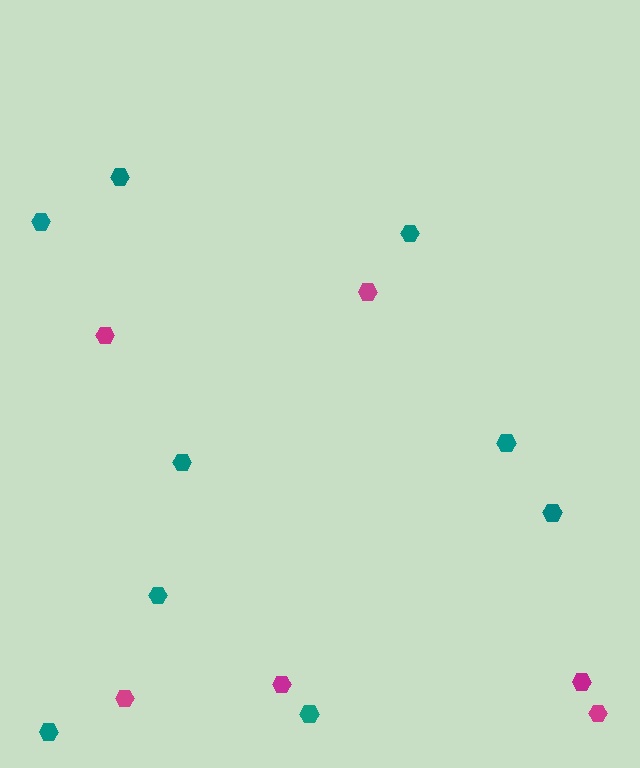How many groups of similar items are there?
There are 2 groups: one group of magenta hexagons (6) and one group of teal hexagons (9).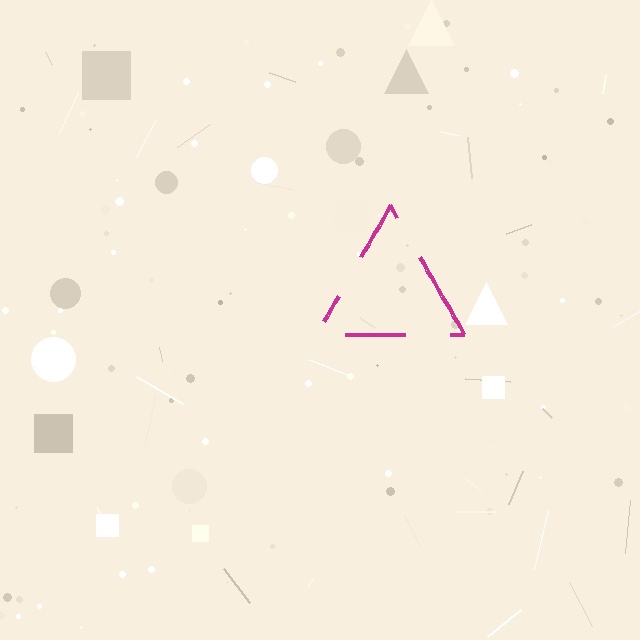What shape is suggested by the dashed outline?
The dashed outline suggests a triangle.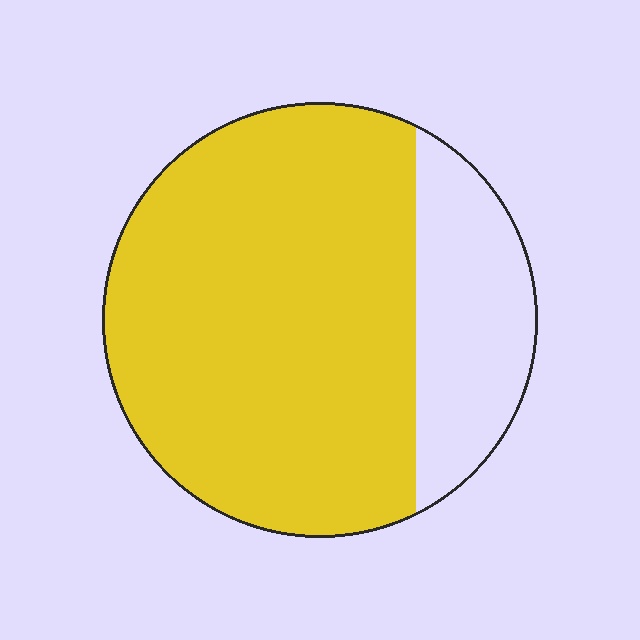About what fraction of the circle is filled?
About three quarters (3/4).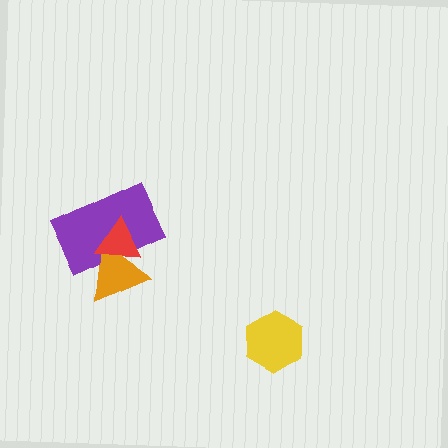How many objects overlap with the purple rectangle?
2 objects overlap with the purple rectangle.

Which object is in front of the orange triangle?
The red triangle is in front of the orange triangle.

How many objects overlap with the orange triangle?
2 objects overlap with the orange triangle.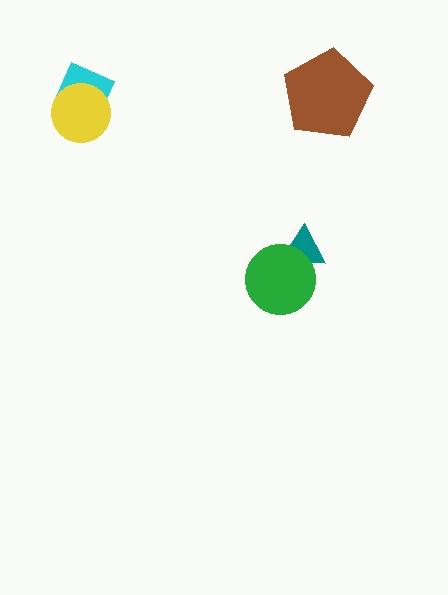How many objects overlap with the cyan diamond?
1 object overlaps with the cyan diamond.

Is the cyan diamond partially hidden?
Yes, it is partially covered by another shape.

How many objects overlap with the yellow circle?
1 object overlaps with the yellow circle.